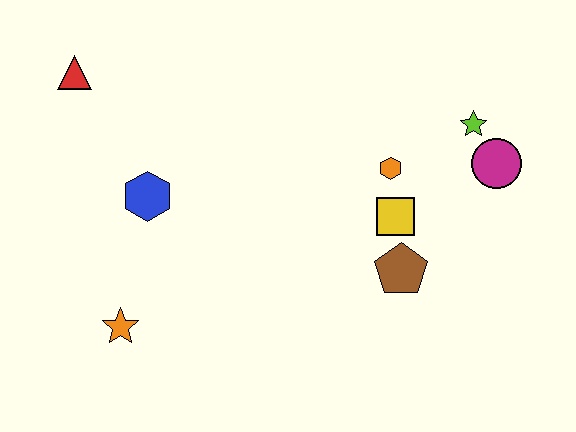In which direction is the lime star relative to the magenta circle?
The lime star is above the magenta circle.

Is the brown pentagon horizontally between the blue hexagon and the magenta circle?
Yes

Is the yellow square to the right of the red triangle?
Yes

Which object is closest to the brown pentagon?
The yellow square is closest to the brown pentagon.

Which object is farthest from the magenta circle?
The red triangle is farthest from the magenta circle.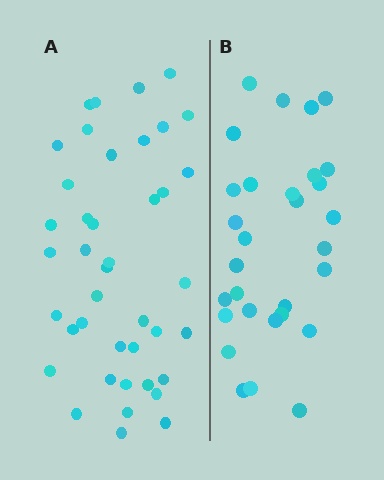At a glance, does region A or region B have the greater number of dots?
Region A (the left region) has more dots.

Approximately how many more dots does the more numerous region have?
Region A has roughly 12 or so more dots than region B.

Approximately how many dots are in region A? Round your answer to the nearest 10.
About 40 dots. (The exact count is 41, which rounds to 40.)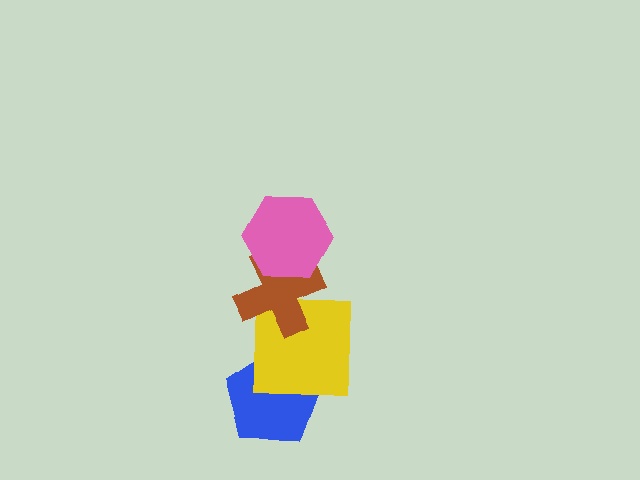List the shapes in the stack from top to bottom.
From top to bottom: the pink hexagon, the brown cross, the yellow square, the blue pentagon.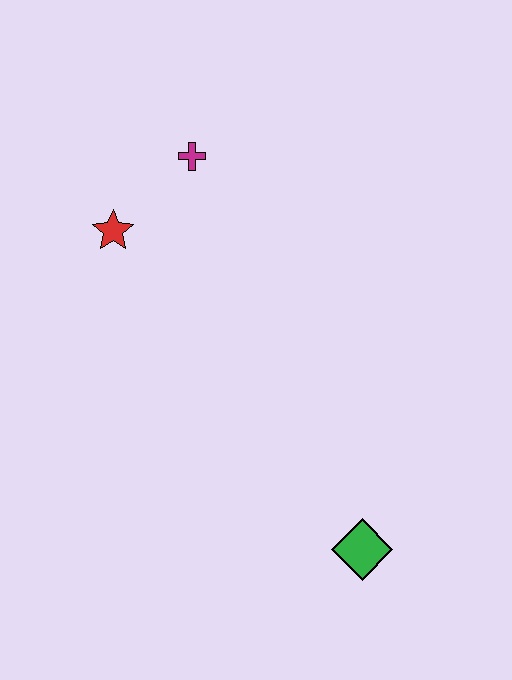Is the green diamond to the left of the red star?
No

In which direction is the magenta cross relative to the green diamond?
The magenta cross is above the green diamond.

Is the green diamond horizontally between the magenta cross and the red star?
No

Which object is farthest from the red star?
The green diamond is farthest from the red star.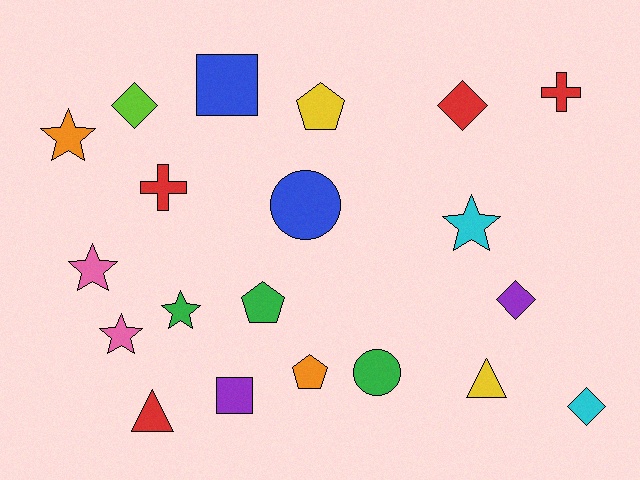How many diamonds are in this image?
There are 4 diamonds.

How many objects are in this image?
There are 20 objects.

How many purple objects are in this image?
There are 2 purple objects.